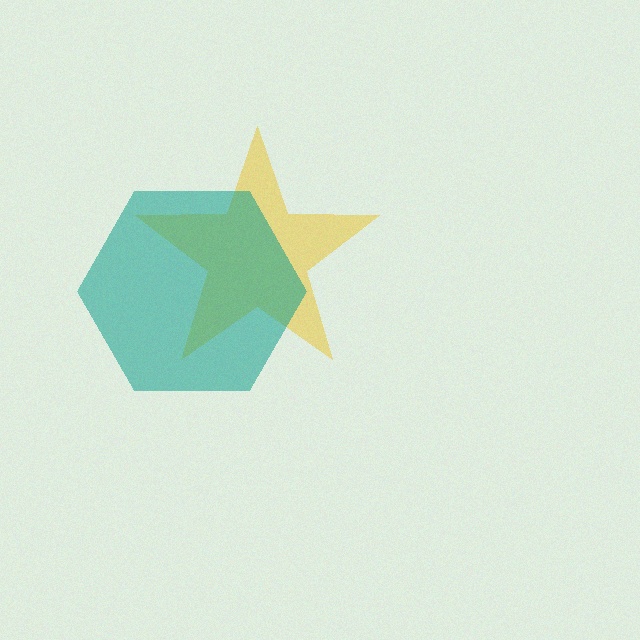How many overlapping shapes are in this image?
There are 2 overlapping shapes in the image.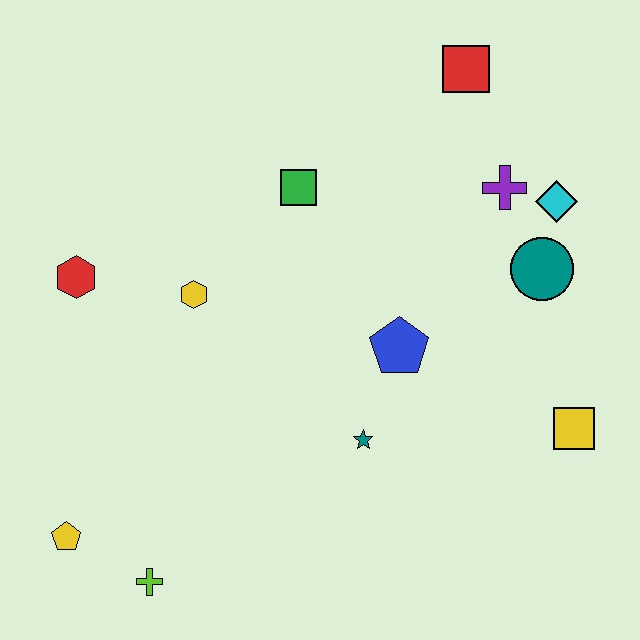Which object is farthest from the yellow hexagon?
The yellow square is farthest from the yellow hexagon.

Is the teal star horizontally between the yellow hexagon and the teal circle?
Yes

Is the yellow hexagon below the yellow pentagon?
No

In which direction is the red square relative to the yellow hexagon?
The red square is to the right of the yellow hexagon.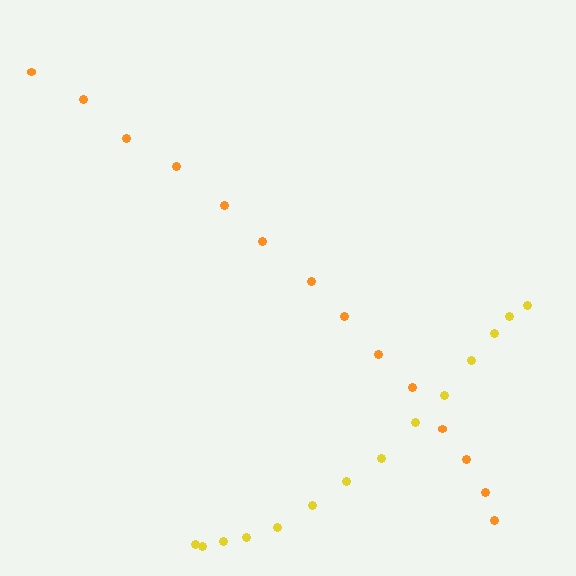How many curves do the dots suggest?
There are 2 distinct paths.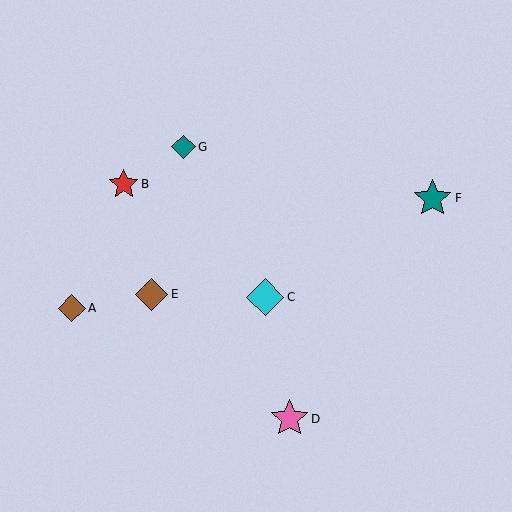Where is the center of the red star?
The center of the red star is at (124, 184).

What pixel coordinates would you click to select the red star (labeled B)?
Click at (124, 184) to select the red star B.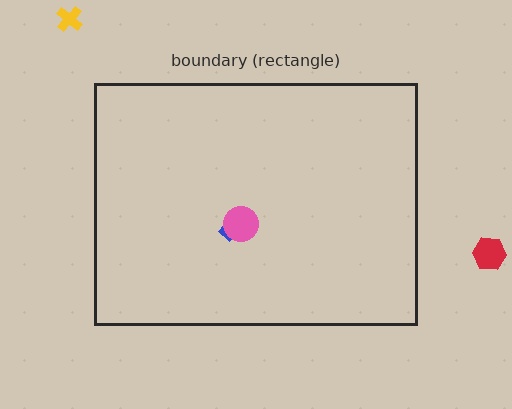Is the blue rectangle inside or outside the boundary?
Inside.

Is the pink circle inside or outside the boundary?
Inside.